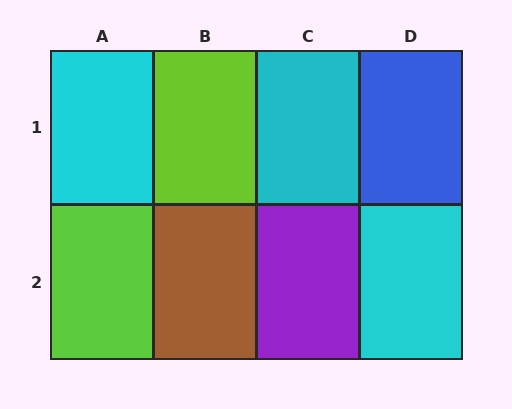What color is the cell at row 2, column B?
Brown.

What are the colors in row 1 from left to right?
Cyan, lime, cyan, blue.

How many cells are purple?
1 cell is purple.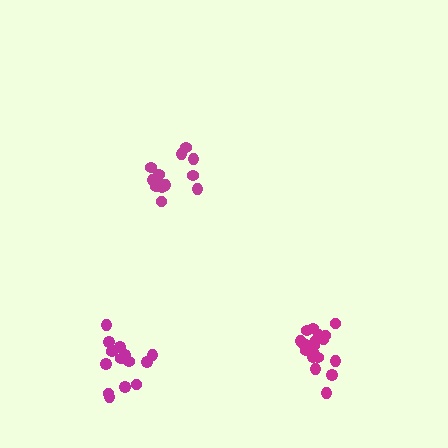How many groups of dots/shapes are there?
There are 3 groups.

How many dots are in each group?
Group 1: 13 dots, Group 2: 19 dots, Group 3: 14 dots (46 total).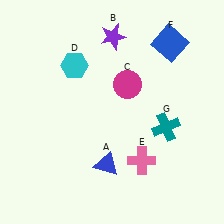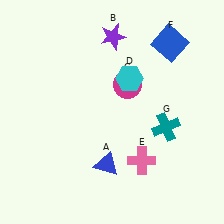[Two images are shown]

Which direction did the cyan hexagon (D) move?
The cyan hexagon (D) moved right.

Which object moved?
The cyan hexagon (D) moved right.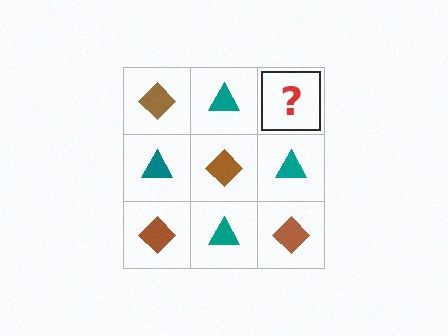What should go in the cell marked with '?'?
The missing cell should contain a brown diamond.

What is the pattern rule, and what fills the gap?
The rule is that it alternates brown diamond and teal triangle in a checkerboard pattern. The gap should be filled with a brown diamond.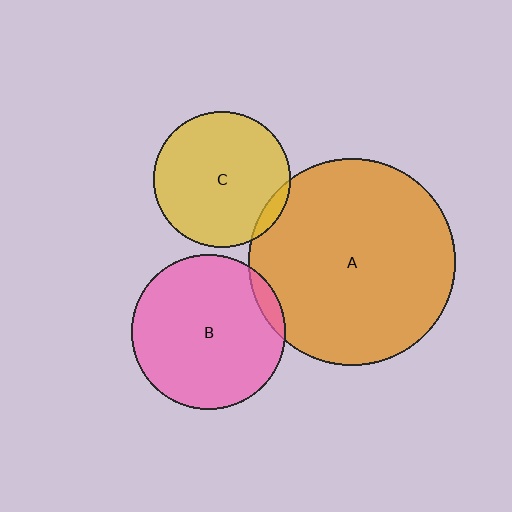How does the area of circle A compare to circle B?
Approximately 1.8 times.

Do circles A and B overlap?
Yes.